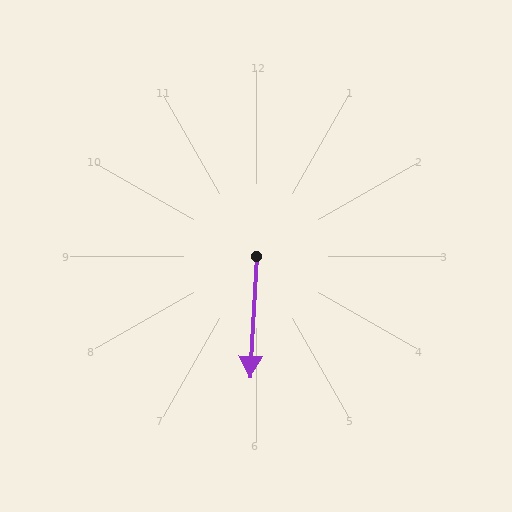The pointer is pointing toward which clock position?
Roughly 6 o'clock.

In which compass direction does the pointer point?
South.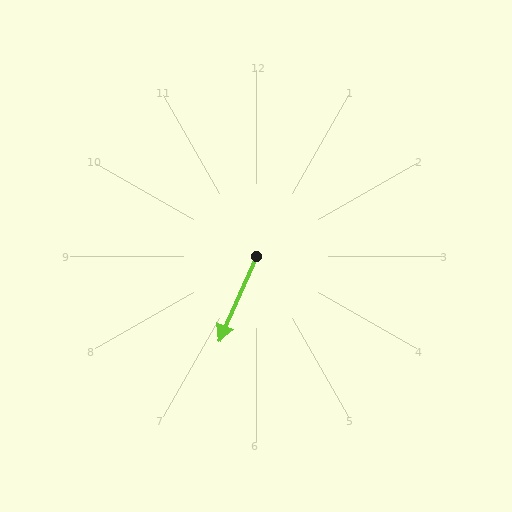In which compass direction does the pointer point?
Southwest.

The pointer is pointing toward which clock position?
Roughly 7 o'clock.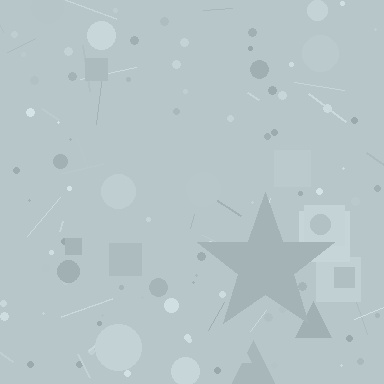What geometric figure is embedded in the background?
A star is embedded in the background.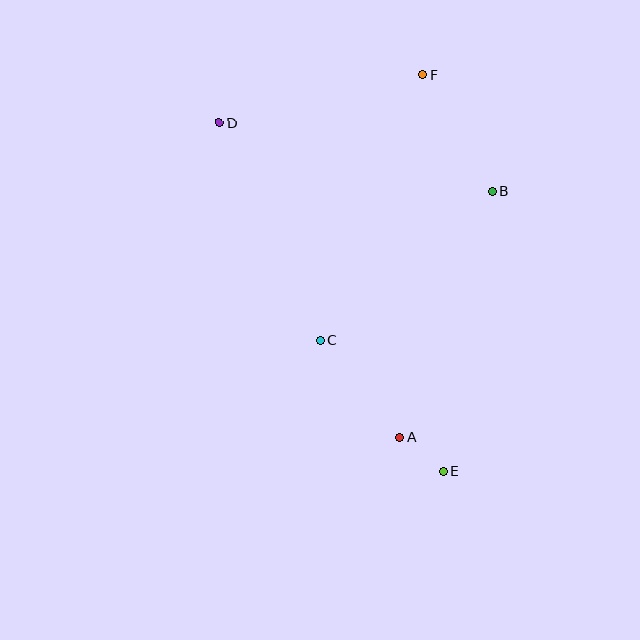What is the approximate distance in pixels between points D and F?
The distance between D and F is approximately 210 pixels.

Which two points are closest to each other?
Points A and E are closest to each other.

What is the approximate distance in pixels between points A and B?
The distance between A and B is approximately 263 pixels.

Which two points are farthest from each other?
Points D and E are farthest from each other.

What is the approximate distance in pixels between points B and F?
The distance between B and F is approximately 135 pixels.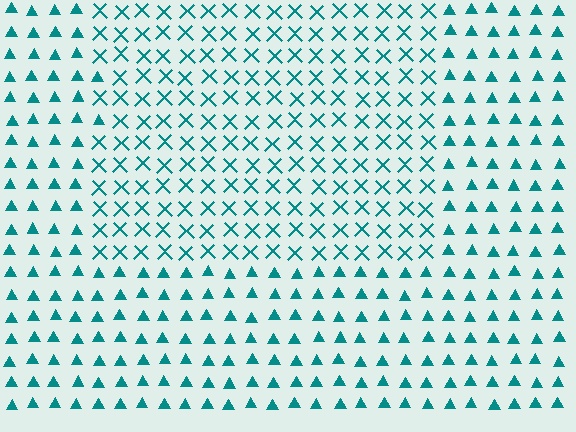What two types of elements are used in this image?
The image uses X marks inside the rectangle region and triangles outside it.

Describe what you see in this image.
The image is filled with small teal elements arranged in a uniform grid. A rectangle-shaped region contains X marks, while the surrounding area contains triangles. The boundary is defined purely by the change in element shape.